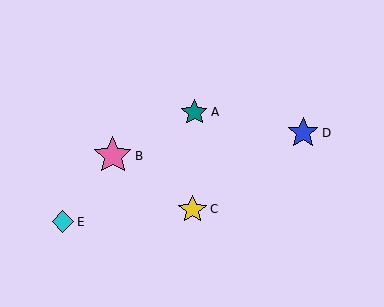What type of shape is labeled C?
Shape C is a yellow star.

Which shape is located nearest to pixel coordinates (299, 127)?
The blue star (labeled D) at (303, 133) is nearest to that location.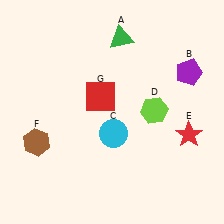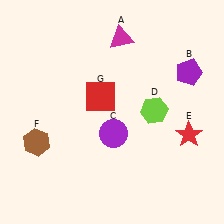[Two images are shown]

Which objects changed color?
A changed from green to magenta. C changed from cyan to purple.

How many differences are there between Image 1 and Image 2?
There are 2 differences between the two images.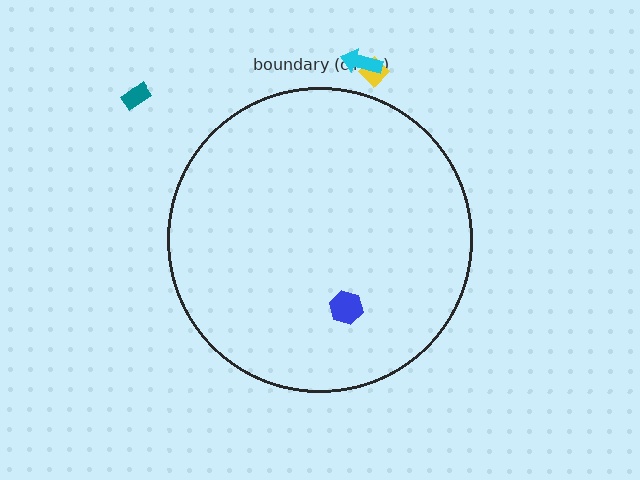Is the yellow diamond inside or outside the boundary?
Outside.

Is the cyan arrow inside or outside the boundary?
Outside.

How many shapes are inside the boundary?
1 inside, 3 outside.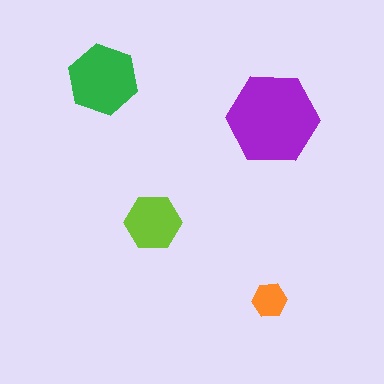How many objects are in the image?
There are 4 objects in the image.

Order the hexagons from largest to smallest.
the purple one, the green one, the lime one, the orange one.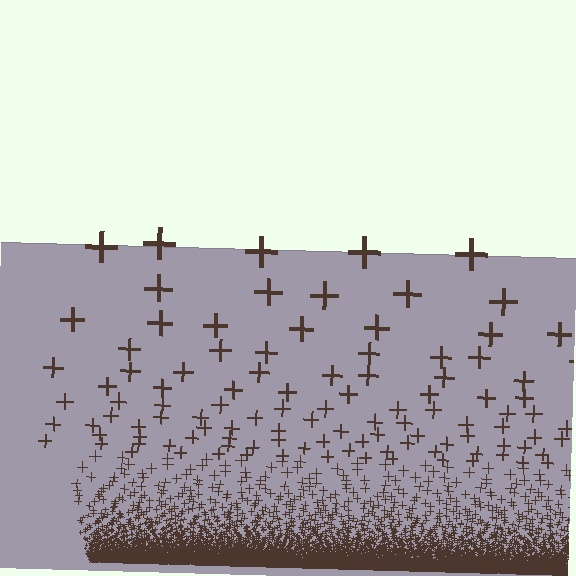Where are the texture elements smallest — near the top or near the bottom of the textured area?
Near the bottom.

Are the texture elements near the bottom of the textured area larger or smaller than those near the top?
Smaller. The gradient is inverted — elements near the bottom are smaller and denser.